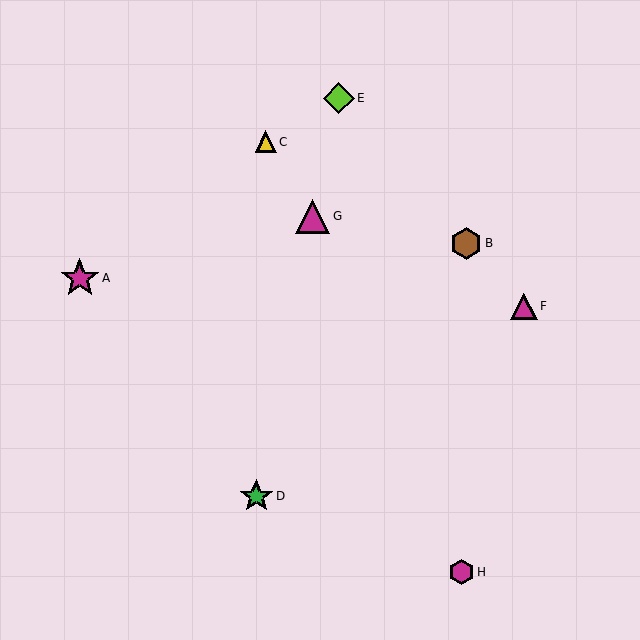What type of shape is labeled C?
Shape C is a yellow triangle.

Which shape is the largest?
The magenta star (labeled A) is the largest.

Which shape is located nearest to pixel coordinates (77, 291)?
The magenta star (labeled A) at (80, 278) is nearest to that location.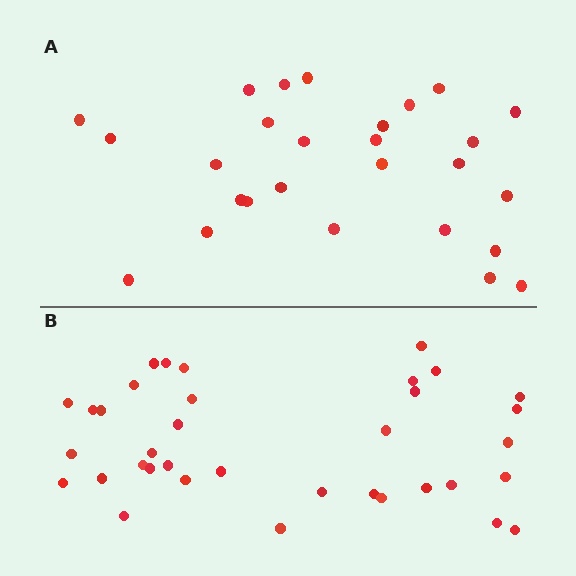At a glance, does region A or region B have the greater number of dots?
Region B (the bottom region) has more dots.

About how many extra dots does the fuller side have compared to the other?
Region B has roughly 8 or so more dots than region A.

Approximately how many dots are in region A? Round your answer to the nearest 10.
About 30 dots. (The exact count is 27, which rounds to 30.)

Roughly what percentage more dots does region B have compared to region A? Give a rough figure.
About 35% more.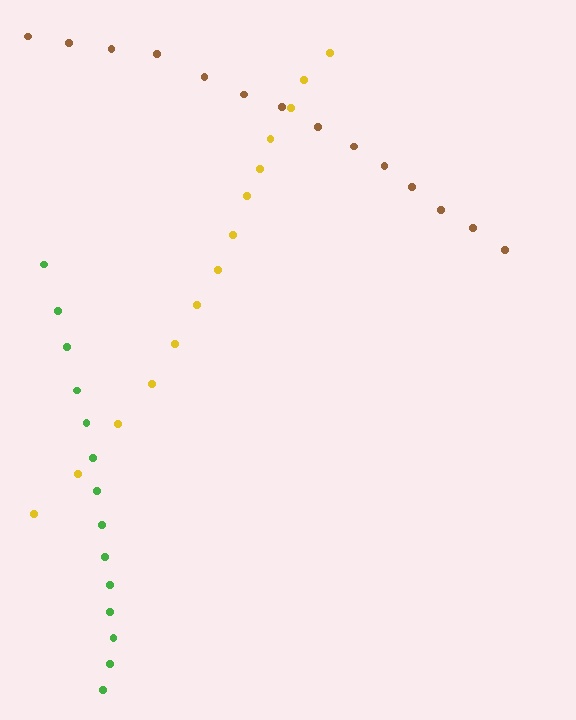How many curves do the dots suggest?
There are 3 distinct paths.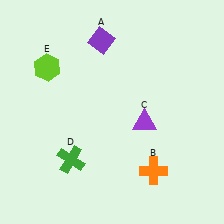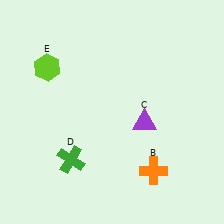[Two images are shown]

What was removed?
The purple diamond (A) was removed in Image 2.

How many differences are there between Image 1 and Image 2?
There is 1 difference between the two images.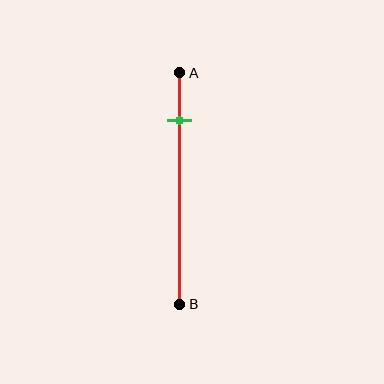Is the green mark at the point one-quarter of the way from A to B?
No, the mark is at about 20% from A, not at the 25% one-quarter point.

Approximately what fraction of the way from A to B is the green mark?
The green mark is approximately 20% of the way from A to B.